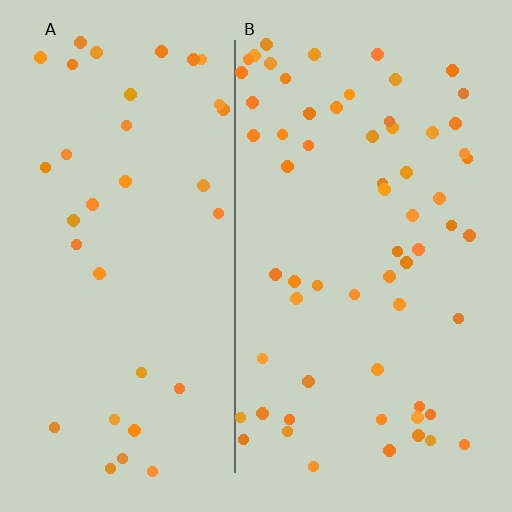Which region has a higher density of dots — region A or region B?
B (the right).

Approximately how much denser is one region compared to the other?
Approximately 1.8× — region B over region A.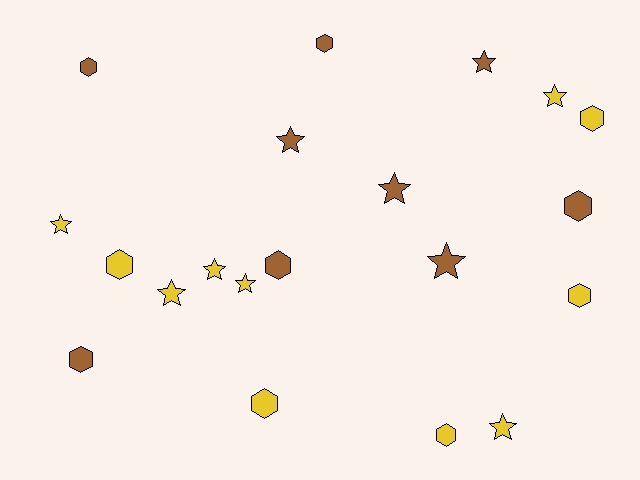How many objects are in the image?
There are 20 objects.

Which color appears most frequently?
Yellow, with 11 objects.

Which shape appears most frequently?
Hexagon, with 10 objects.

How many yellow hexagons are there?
There are 5 yellow hexagons.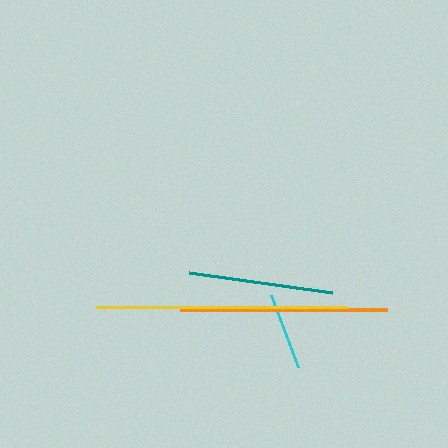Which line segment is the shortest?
The cyan line is the shortest at approximately 77 pixels.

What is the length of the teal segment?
The teal segment is approximately 145 pixels long.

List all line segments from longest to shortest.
From longest to shortest: yellow, orange, teal, cyan.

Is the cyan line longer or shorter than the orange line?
The orange line is longer than the cyan line.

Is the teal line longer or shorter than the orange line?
The orange line is longer than the teal line.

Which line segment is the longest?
The yellow line is the longest at approximately 250 pixels.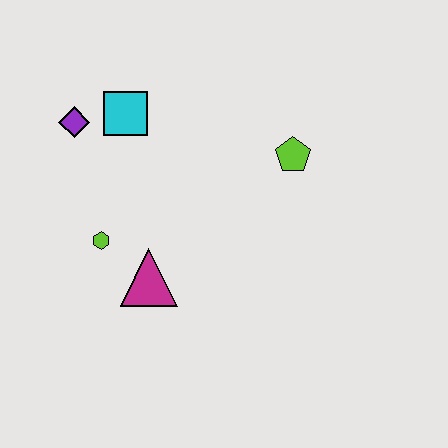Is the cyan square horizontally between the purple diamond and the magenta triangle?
Yes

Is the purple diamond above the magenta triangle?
Yes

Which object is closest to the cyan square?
The purple diamond is closest to the cyan square.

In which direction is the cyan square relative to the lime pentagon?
The cyan square is to the left of the lime pentagon.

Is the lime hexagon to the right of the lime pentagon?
No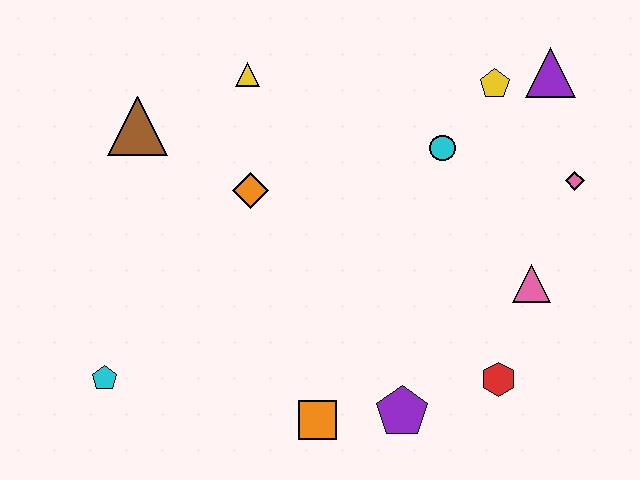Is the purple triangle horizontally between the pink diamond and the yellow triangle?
Yes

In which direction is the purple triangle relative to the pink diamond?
The purple triangle is above the pink diamond.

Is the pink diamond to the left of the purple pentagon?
No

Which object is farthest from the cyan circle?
The cyan pentagon is farthest from the cyan circle.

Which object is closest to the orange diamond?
The yellow triangle is closest to the orange diamond.